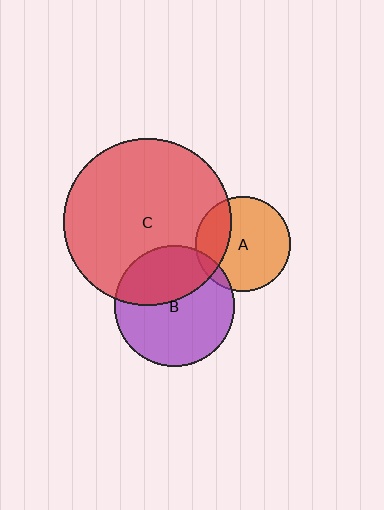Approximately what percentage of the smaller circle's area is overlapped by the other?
Approximately 10%.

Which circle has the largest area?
Circle C (red).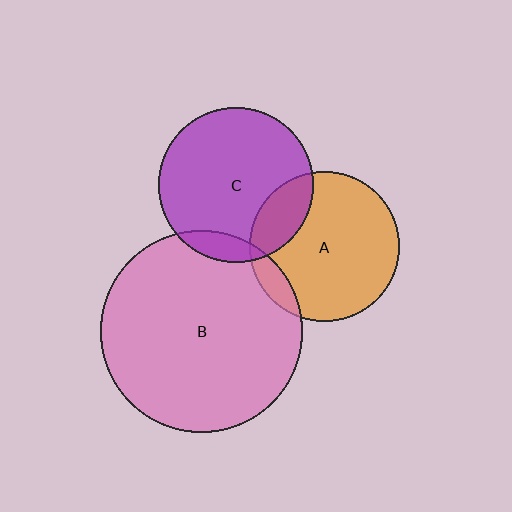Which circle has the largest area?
Circle B (pink).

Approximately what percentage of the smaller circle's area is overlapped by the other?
Approximately 10%.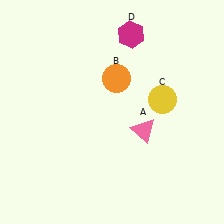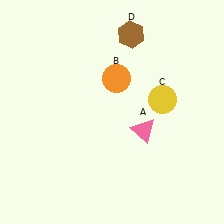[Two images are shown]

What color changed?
The hexagon (D) changed from magenta in Image 1 to brown in Image 2.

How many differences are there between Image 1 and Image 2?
There is 1 difference between the two images.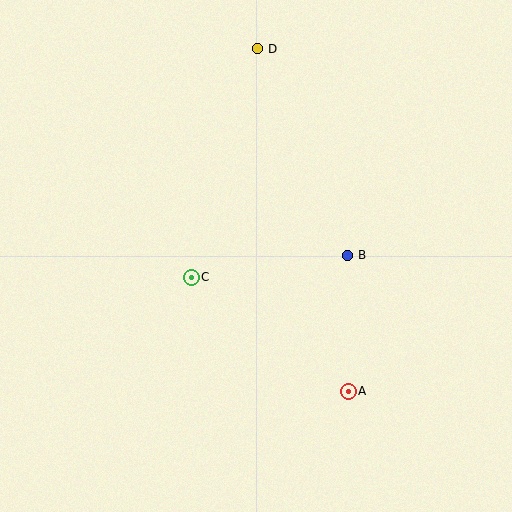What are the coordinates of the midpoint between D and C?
The midpoint between D and C is at (225, 163).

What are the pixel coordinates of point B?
Point B is at (348, 255).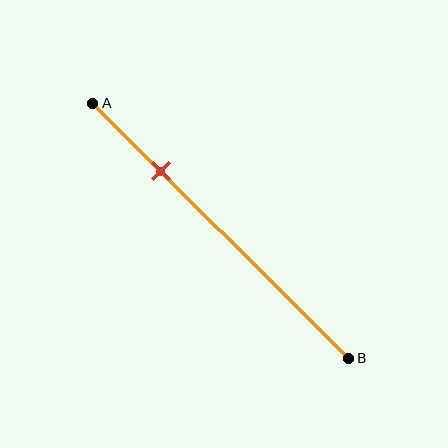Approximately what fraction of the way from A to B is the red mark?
The red mark is approximately 25% of the way from A to B.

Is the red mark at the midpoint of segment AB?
No, the mark is at about 25% from A, not at the 50% midpoint.